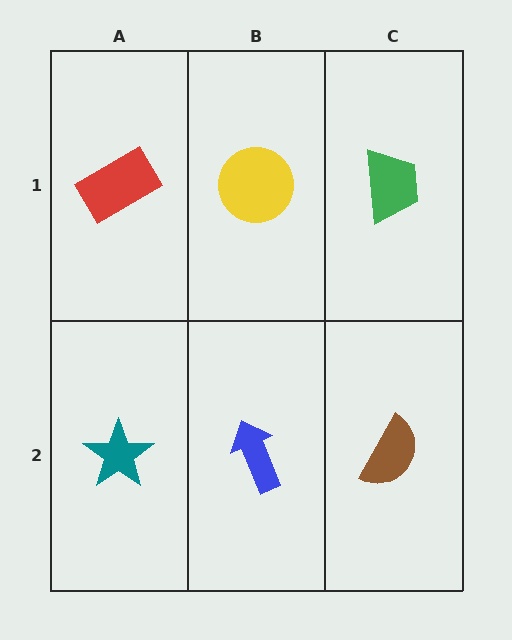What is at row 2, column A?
A teal star.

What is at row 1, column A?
A red rectangle.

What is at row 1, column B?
A yellow circle.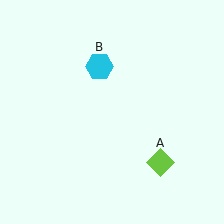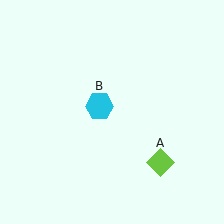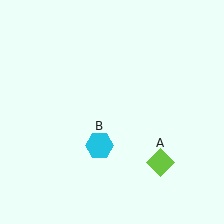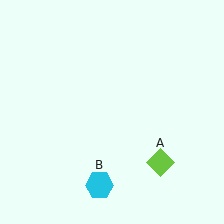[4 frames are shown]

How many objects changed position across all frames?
1 object changed position: cyan hexagon (object B).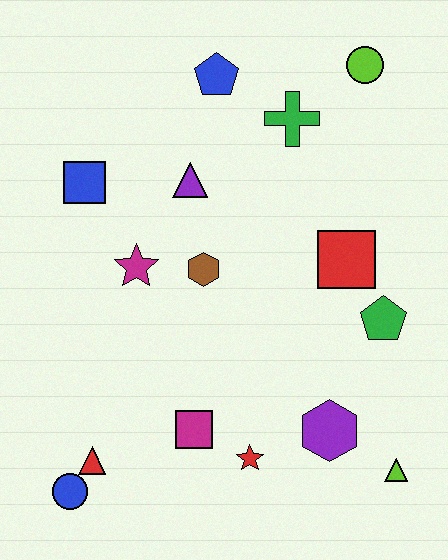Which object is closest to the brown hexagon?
The magenta star is closest to the brown hexagon.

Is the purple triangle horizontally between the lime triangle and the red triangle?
Yes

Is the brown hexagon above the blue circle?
Yes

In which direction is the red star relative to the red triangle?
The red star is to the right of the red triangle.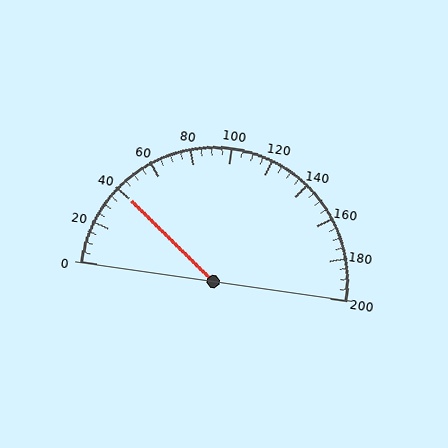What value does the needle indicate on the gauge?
The needle indicates approximately 40.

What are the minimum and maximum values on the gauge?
The gauge ranges from 0 to 200.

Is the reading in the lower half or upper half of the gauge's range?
The reading is in the lower half of the range (0 to 200).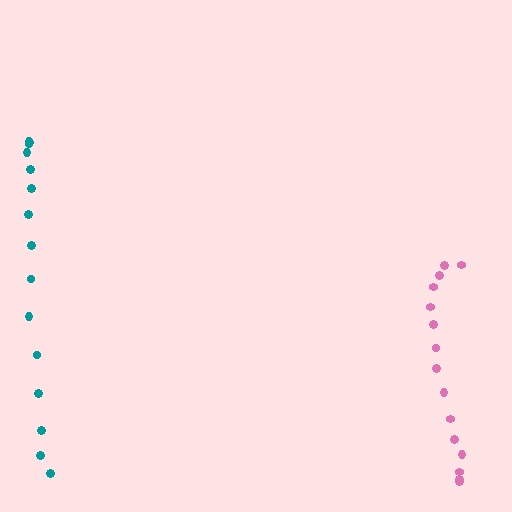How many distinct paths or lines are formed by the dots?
There are 2 distinct paths.